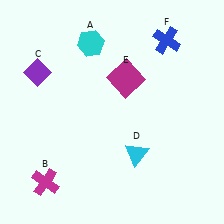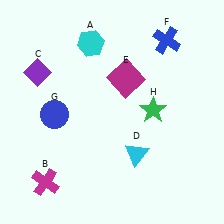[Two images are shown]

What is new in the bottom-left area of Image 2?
A blue circle (G) was added in the bottom-left area of Image 2.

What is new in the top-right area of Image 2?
A green star (H) was added in the top-right area of Image 2.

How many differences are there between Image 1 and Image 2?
There are 2 differences between the two images.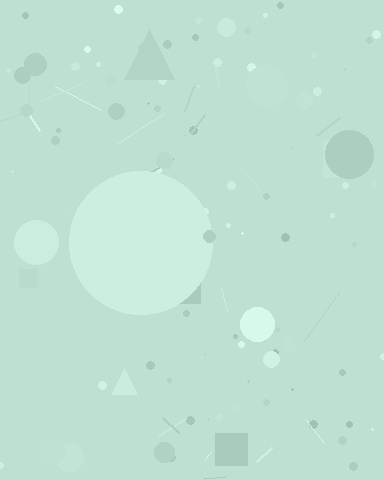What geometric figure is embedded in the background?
A circle is embedded in the background.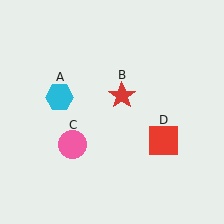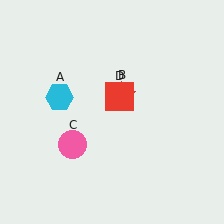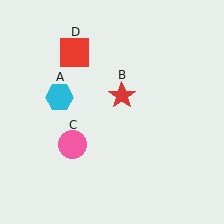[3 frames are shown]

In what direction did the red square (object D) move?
The red square (object D) moved up and to the left.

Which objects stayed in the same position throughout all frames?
Cyan hexagon (object A) and red star (object B) and pink circle (object C) remained stationary.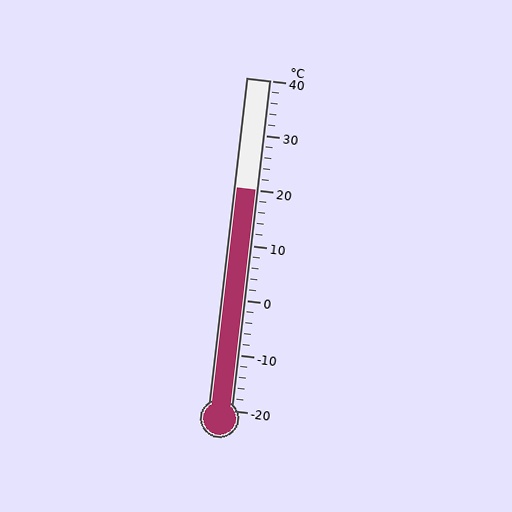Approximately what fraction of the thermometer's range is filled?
The thermometer is filled to approximately 65% of its range.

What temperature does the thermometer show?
The thermometer shows approximately 20°C.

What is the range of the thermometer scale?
The thermometer scale ranges from -20°C to 40°C.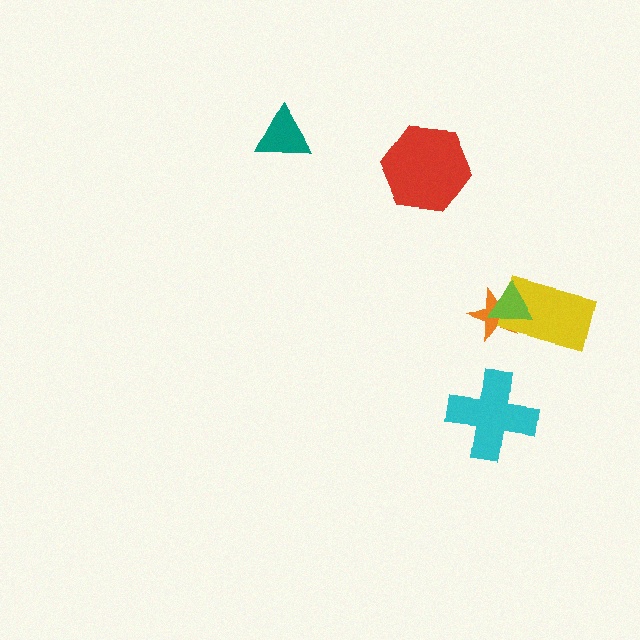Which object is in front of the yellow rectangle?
The lime triangle is in front of the yellow rectangle.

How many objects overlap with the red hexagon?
0 objects overlap with the red hexagon.